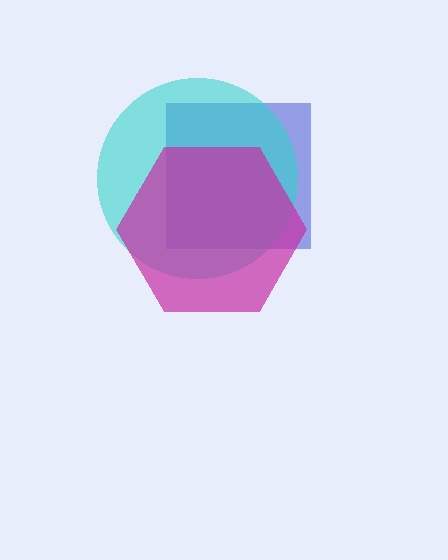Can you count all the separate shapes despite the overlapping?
Yes, there are 3 separate shapes.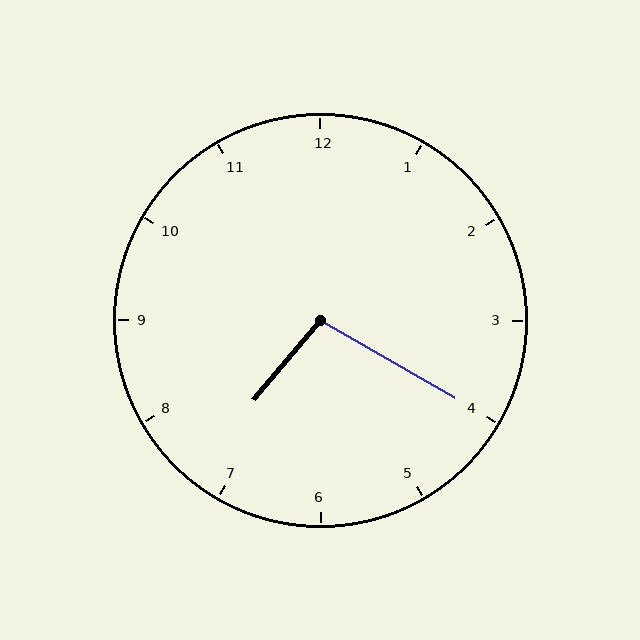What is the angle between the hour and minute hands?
Approximately 100 degrees.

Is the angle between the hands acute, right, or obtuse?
It is obtuse.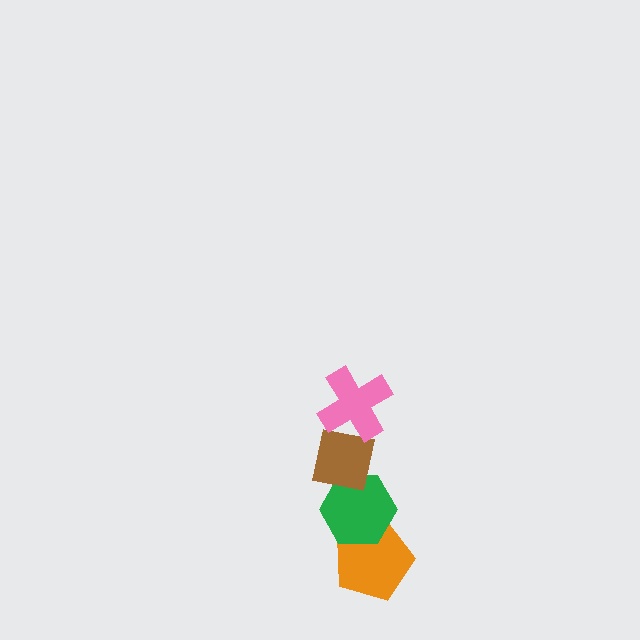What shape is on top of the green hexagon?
The brown square is on top of the green hexagon.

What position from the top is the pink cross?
The pink cross is 1st from the top.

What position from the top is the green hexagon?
The green hexagon is 3rd from the top.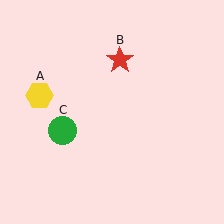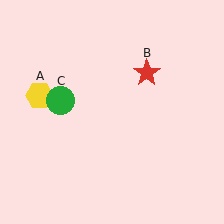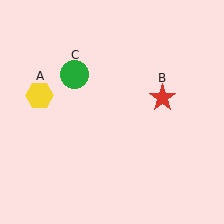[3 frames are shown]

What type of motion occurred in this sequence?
The red star (object B), green circle (object C) rotated clockwise around the center of the scene.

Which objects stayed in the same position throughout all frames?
Yellow hexagon (object A) remained stationary.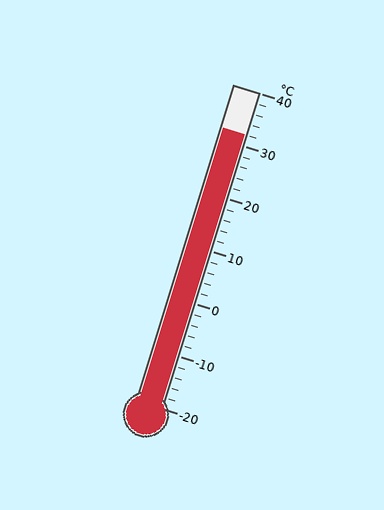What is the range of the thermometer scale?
The thermometer scale ranges from -20°C to 40°C.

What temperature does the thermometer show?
The thermometer shows approximately 32°C.